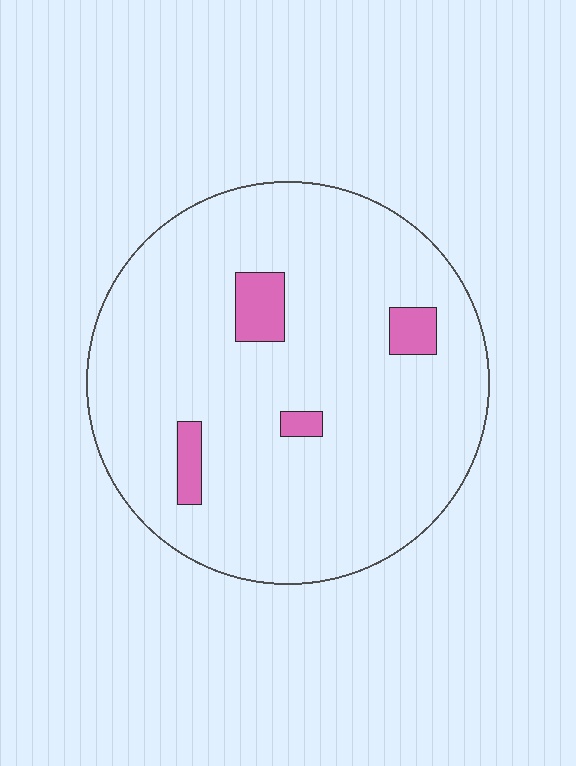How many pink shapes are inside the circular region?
4.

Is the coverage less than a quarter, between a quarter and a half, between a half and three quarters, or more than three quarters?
Less than a quarter.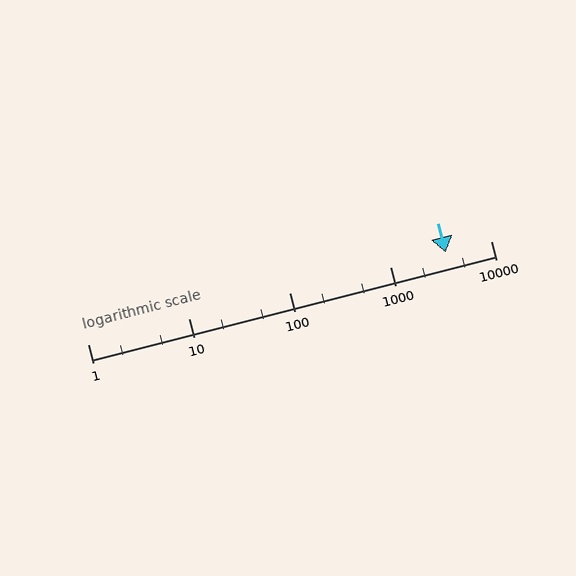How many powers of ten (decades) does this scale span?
The scale spans 4 decades, from 1 to 10000.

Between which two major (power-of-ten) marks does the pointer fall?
The pointer is between 1000 and 10000.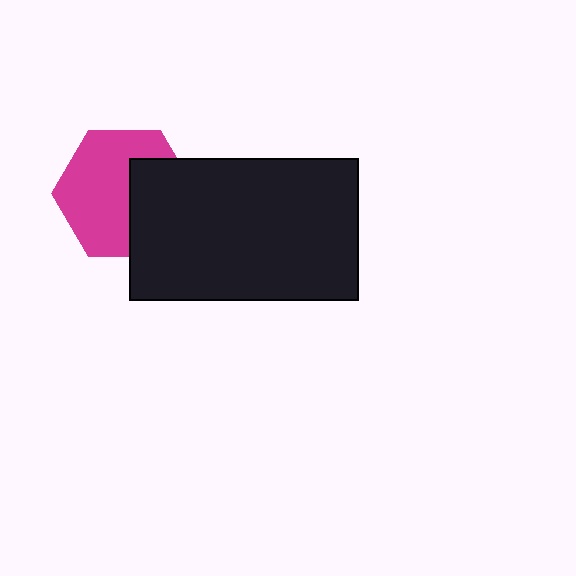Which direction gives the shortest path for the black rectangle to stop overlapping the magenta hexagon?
Moving right gives the shortest separation.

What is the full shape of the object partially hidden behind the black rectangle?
The partially hidden object is a magenta hexagon.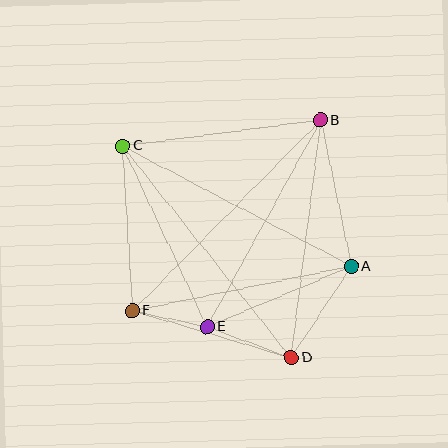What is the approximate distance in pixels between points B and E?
The distance between B and E is approximately 236 pixels.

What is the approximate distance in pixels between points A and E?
The distance between A and E is approximately 156 pixels.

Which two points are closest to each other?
Points E and F are closest to each other.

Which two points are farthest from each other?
Points C and D are farthest from each other.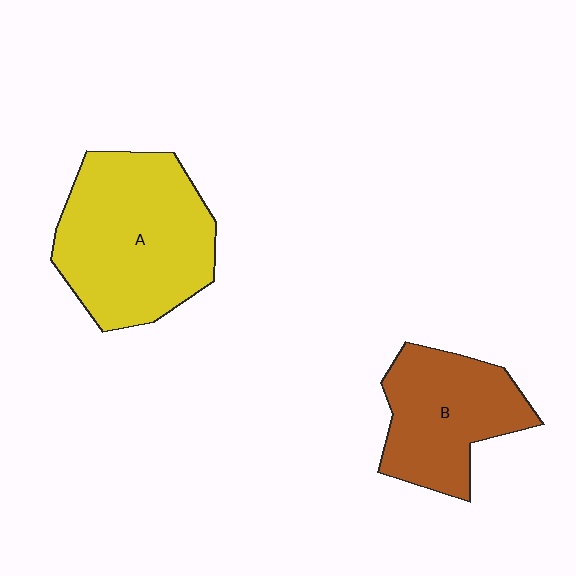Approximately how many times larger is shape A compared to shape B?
Approximately 1.5 times.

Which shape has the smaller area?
Shape B (brown).